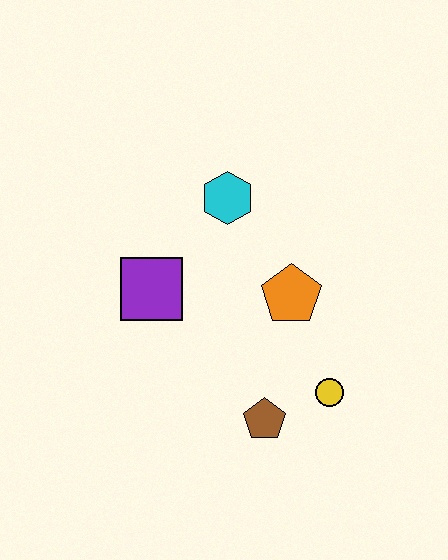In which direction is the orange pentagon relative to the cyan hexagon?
The orange pentagon is below the cyan hexagon.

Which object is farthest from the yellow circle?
The cyan hexagon is farthest from the yellow circle.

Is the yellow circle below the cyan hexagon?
Yes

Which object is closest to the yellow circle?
The brown pentagon is closest to the yellow circle.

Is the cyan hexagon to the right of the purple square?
Yes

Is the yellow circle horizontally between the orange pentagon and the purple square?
No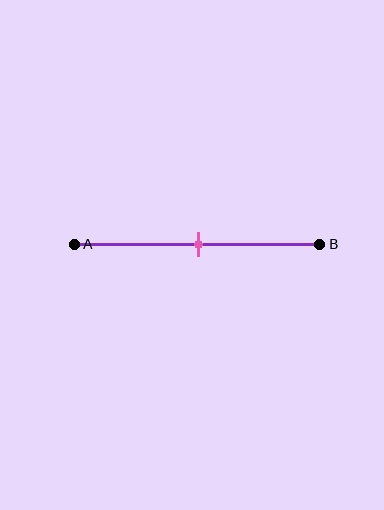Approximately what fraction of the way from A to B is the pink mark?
The pink mark is approximately 50% of the way from A to B.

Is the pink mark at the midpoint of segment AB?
Yes, the mark is approximately at the midpoint.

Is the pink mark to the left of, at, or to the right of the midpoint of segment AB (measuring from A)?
The pink mark is approximately at the midpoint of segment AB.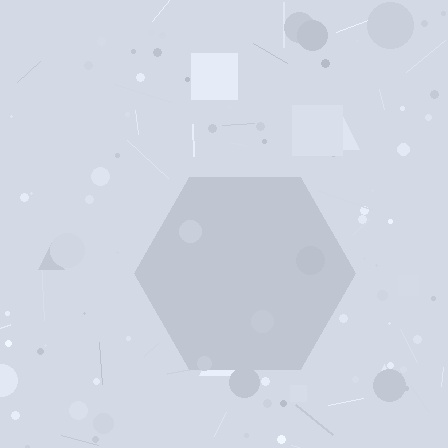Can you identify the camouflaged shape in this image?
The camouflaged shape is a hexagon.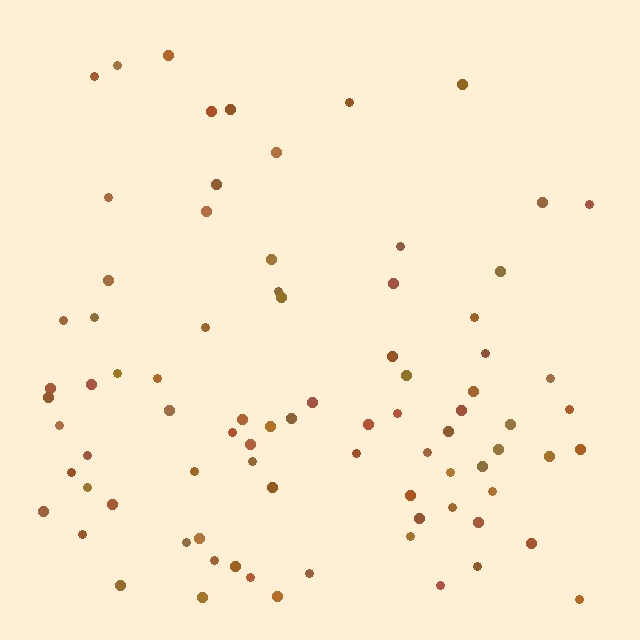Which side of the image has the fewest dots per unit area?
The top.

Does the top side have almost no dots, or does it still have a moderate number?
Still a moderate number, just noticeably fewer than the bottom.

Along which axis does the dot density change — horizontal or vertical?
Vertical.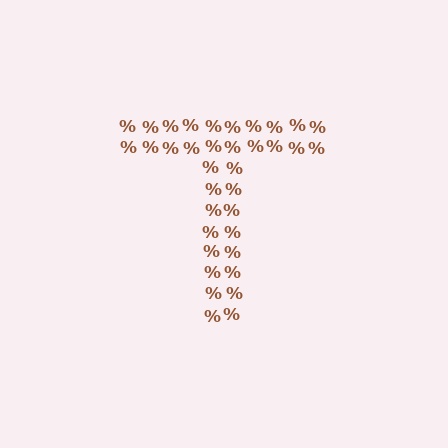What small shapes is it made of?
It is made of small percent signs.